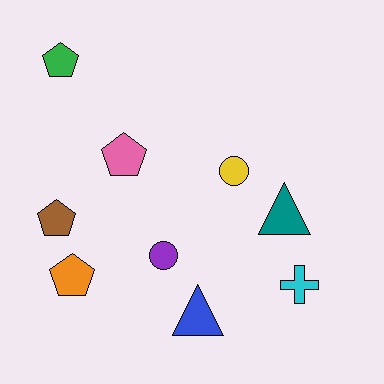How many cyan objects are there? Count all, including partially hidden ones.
There is 1 cyan object.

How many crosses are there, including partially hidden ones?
There is 1 cross.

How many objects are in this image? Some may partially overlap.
There are 9 objects.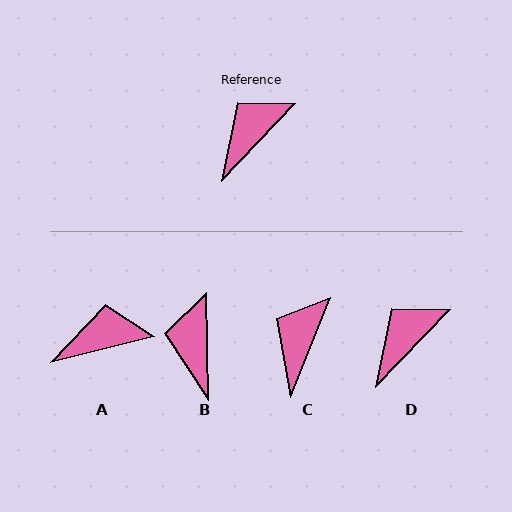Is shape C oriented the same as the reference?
No, it is off by about 22 degrees.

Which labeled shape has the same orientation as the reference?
D.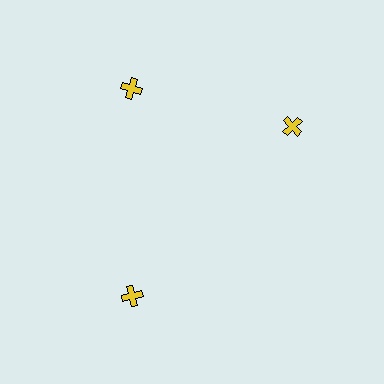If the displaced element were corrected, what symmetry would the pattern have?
It would have 3-fold rotational symmetry — the pattern would map onto itself every 120 degrees.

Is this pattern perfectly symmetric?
No. The 3 yellow crosses are arranged in a ring, but one element near the 3 o'clock position is rotated out of alignment along the ring, breaking the 3-fold rotational symmetry.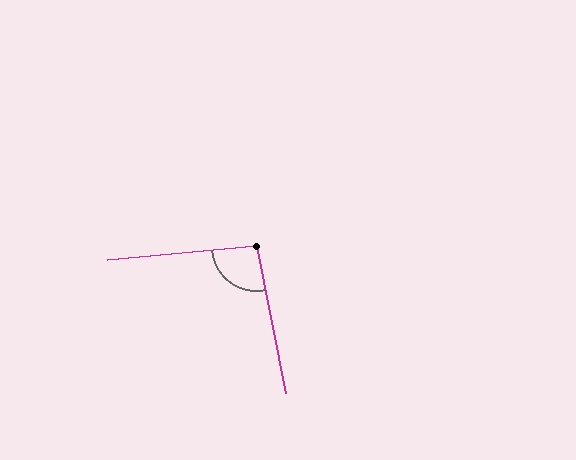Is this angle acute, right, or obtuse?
It is obtuse.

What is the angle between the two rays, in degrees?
Approximately 96 degrees.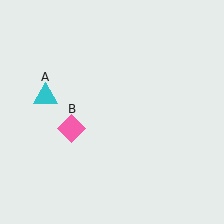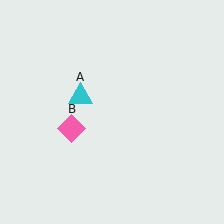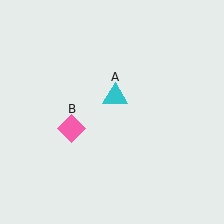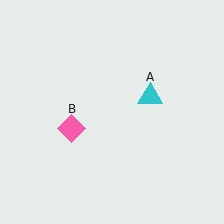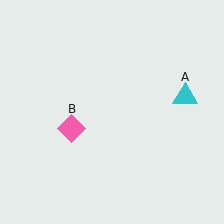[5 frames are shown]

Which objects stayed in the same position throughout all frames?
Pink diamond (object B) remained stationary.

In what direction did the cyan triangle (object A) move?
The cyan triangle (object A) moved right.